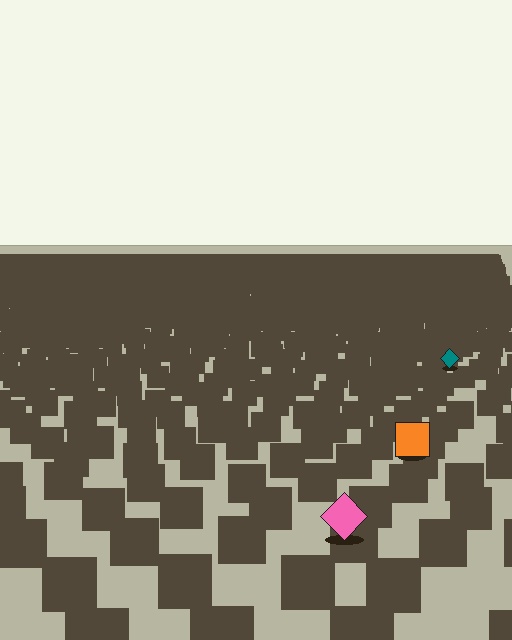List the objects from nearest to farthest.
From nearest to farthest: the pink diamond, the orange square, the teal diamond.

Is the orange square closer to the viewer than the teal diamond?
Yes. The orange square is closer — you can tell from the texture gradient: the ground texture is coarser near it.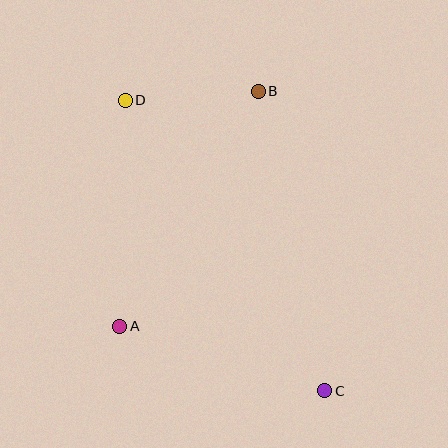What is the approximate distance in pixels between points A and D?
The distance between A and D is approximately 226 pixels.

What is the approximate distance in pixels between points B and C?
The distance between B and C is approximately 307 pixels.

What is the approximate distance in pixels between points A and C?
The distance between A and C is approximately 215 pixels.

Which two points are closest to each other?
Points B and D are closest to each other.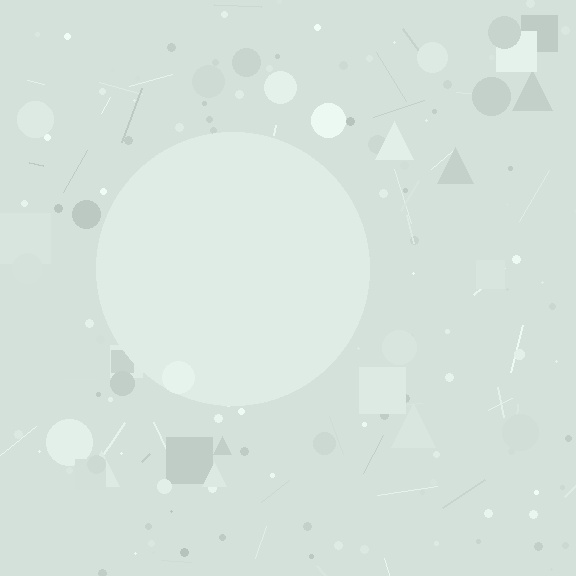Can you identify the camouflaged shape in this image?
The camouflaged shape is a circle.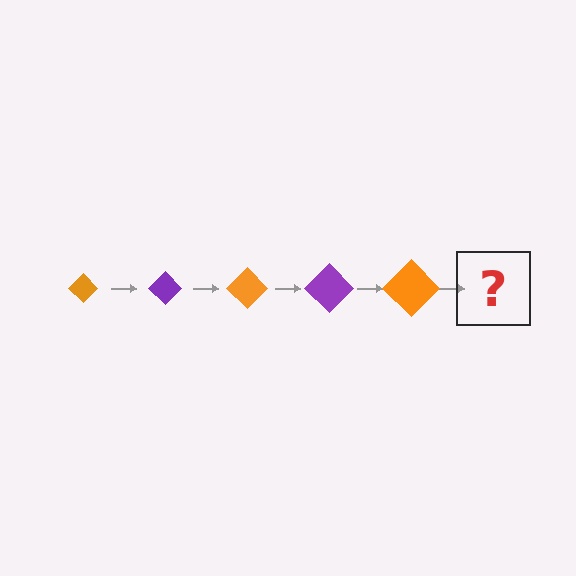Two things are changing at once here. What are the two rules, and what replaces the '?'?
The two rules are that the diamond grows larger each step and the color cycles through orange and purple. The '?' should be a purple diamond, larger than the previous one.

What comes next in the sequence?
The next element should be a purple diamond, larger than the previous one.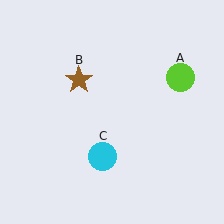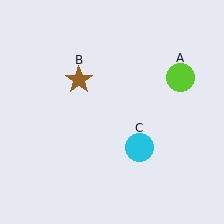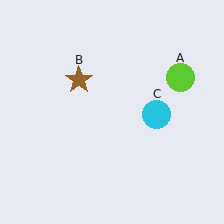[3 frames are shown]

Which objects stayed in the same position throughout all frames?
Lime circle (object A) and brown star (object B) remained stationary.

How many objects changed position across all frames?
1 object changed position: cyan circle (object C).